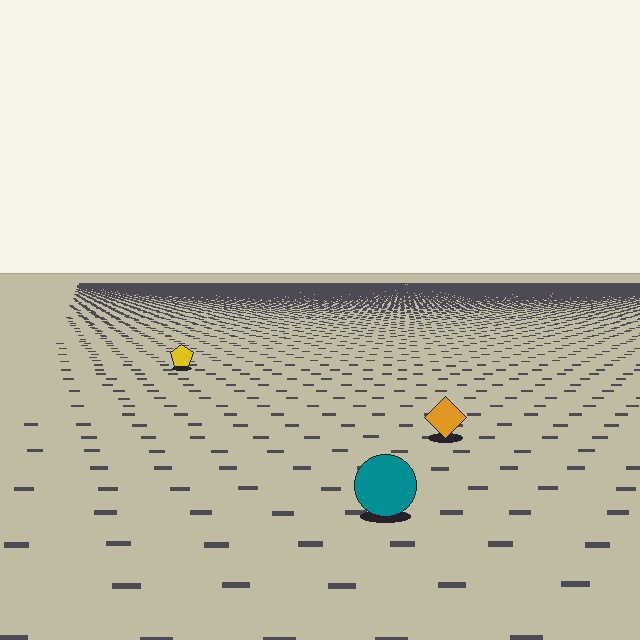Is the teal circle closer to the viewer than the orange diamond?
Yes. The teal circle is closer — you can tell from the texture gradient: the ground texture is coarser near it.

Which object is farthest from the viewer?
The yellow pentagon is farthest from the viewer. It appears smaller and the ground texture around it is denser.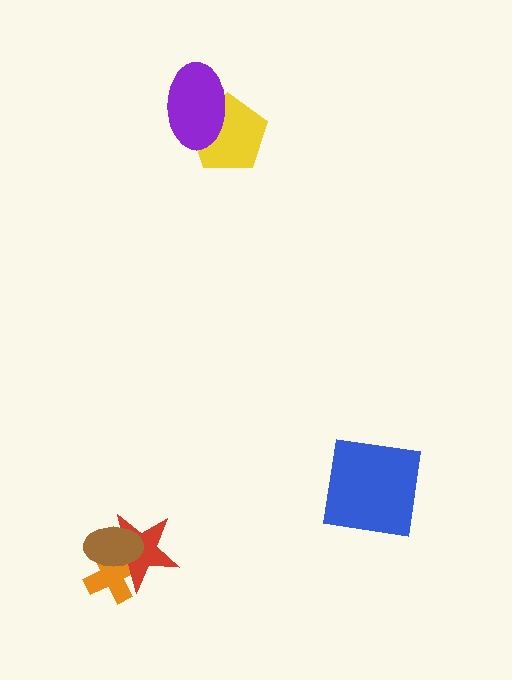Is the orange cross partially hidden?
Yes, it is partially covered by another shape.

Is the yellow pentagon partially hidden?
Yes, it is partially covered by another shape.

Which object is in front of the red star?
The brown ellipse is in front of the red star.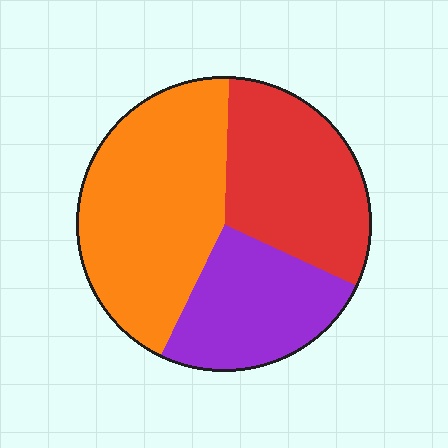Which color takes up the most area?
Orange, at roughly 45%.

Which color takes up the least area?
Purple, at roughly 25%.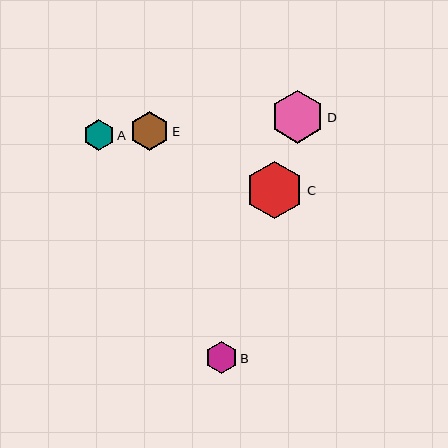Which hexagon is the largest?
Hexagon C is the largest with a size of approximately 58 pixels.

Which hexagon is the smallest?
Hexagon A is the smallest with a size of approximately 31 pixels.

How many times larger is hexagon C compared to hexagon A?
Hexagon C is approximately 1.8 times the size of hexagon A.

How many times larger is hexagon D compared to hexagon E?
Hexagon D is approximately 1.3 times the size of hexagon E.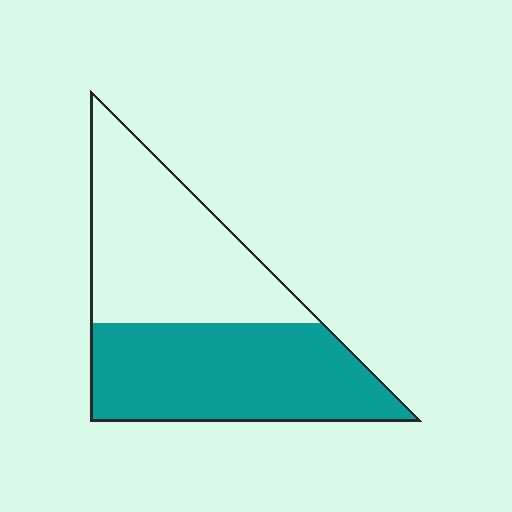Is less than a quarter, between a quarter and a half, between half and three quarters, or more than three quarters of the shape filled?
Between half and three quarters.